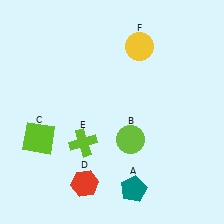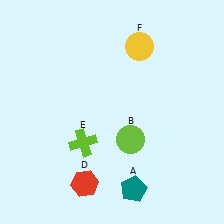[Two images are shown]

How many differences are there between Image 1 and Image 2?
There is 1 difference between the two images.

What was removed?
The lime square (C) was removed in Image 2.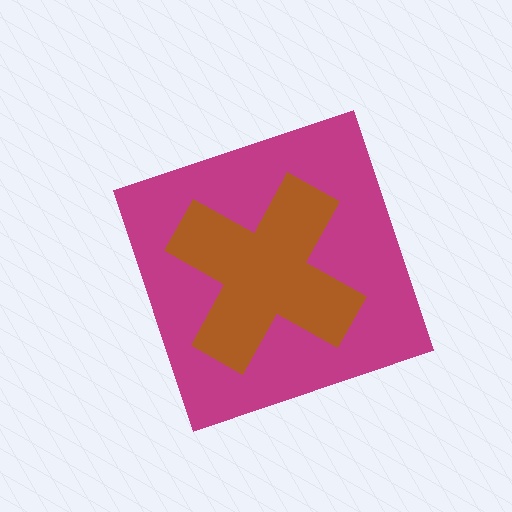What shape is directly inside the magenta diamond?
The brown cross.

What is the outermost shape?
The magenta diamond.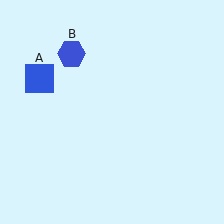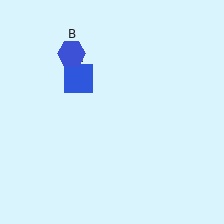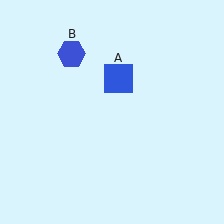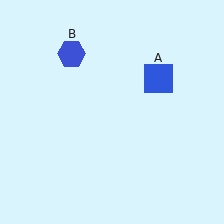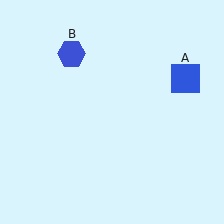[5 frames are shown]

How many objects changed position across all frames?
1 object changed position: blue square (object A).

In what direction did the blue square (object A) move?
The blue square (object A) moved right.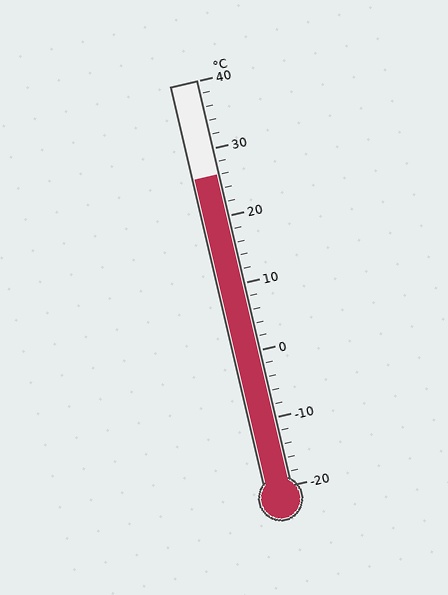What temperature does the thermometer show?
The thermometer shows approximately 26°C.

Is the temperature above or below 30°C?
The temperature is below 30°C.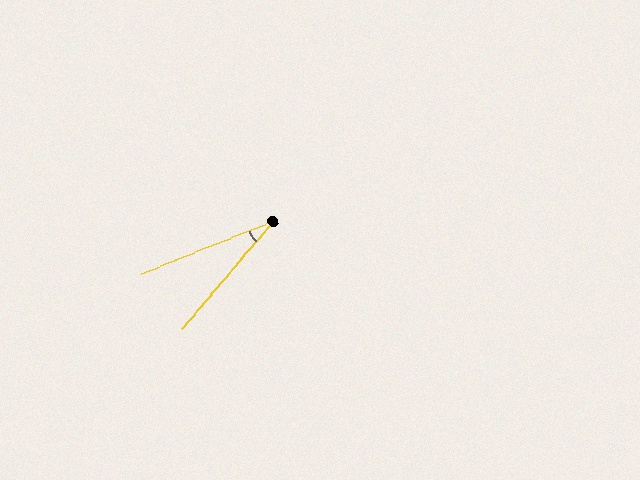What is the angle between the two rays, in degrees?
Approximately 28 degrees.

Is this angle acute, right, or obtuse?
It is acute.